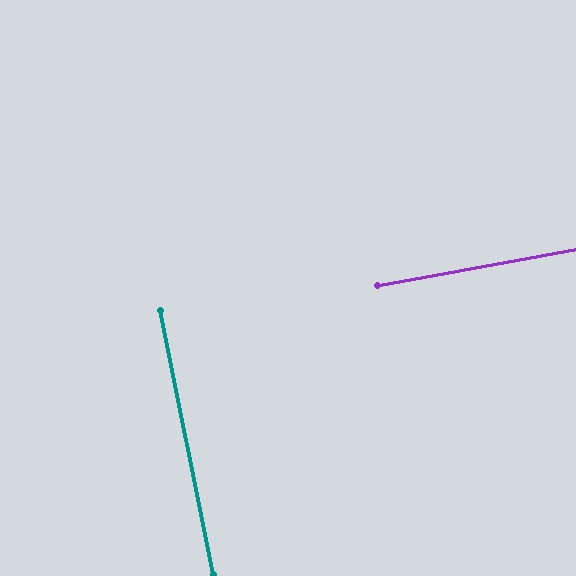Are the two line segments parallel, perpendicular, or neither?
Perpendicular — they meet at approximately 89°.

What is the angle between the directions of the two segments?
Approximately 89 degrees.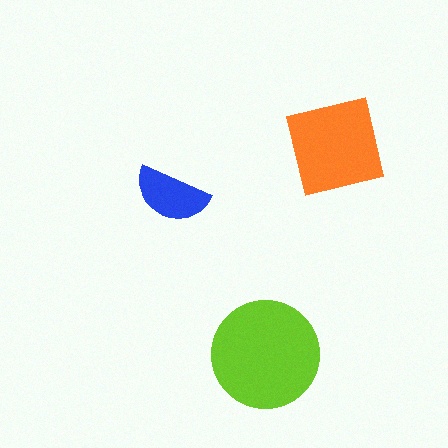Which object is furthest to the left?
The blue semicircle is leftmost.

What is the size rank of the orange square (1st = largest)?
2nd.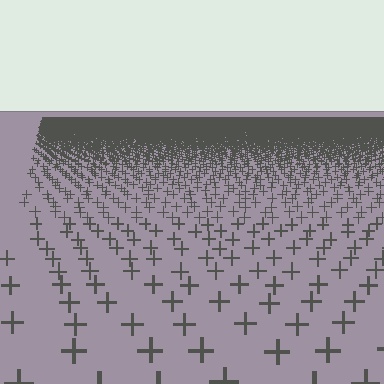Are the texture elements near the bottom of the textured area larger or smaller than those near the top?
Larger. Near the bottom, elements are closer to the viewer and appear at a bigger on-screen size.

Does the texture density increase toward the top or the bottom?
Density increases toward the top.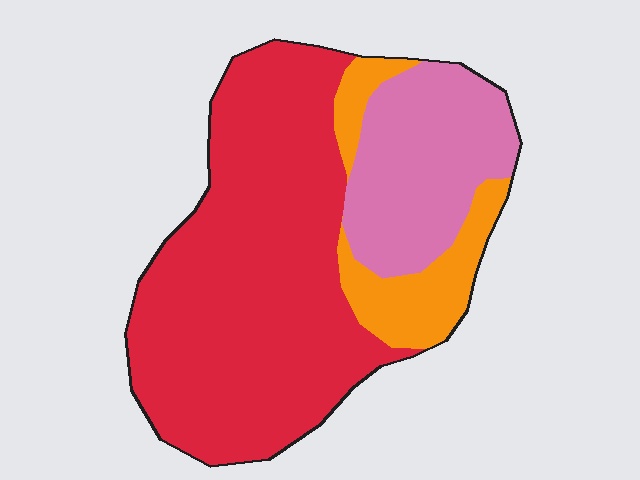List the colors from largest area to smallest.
From largest to smallest: red, pink, orange.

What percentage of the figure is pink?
Pink takes up between a sixth and a third of the figure.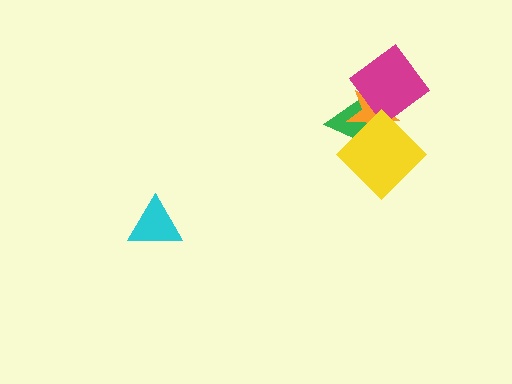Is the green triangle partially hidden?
Yes, it is partially covered by another shape.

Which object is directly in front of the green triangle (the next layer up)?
The orange star is directly in front of the green triangle.